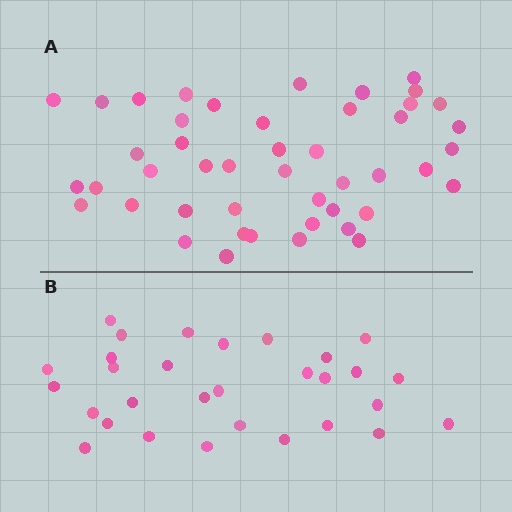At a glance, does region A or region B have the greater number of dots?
Region A (the top region) has more dots.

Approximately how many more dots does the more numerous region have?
Region A has approximately 15 more dots than region B.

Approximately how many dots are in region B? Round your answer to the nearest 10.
About 30 dots.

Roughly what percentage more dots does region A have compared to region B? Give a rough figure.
About 55% more.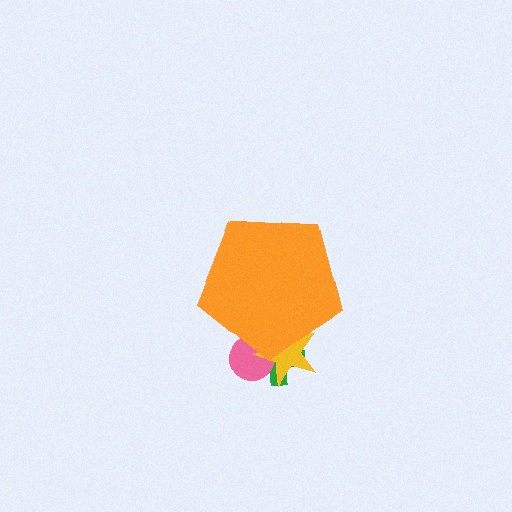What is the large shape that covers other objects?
An orange pentagon.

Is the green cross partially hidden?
Yes, the green cross is partially hidden behind the orange pentagon.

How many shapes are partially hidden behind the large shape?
3 shapes are partially hidden.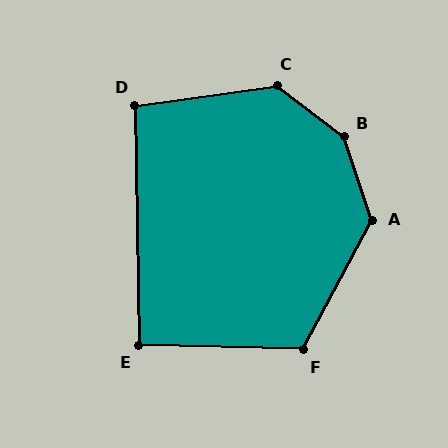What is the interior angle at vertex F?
Approximately 117 degrees (obtuse).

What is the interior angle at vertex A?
Approximately 133 degrees (obtuse).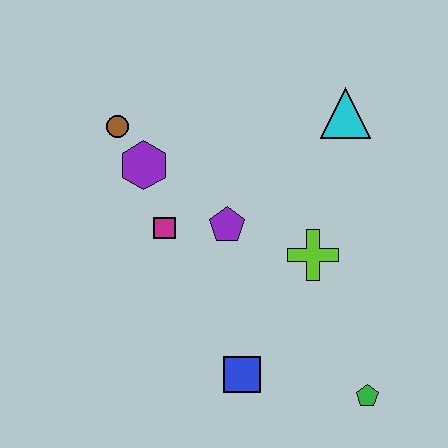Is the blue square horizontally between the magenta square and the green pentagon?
Yes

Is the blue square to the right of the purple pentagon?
Yes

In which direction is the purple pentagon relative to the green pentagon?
The purple pentagon is above the green pentagon.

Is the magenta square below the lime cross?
No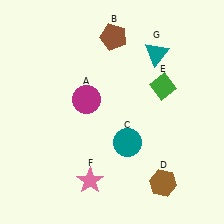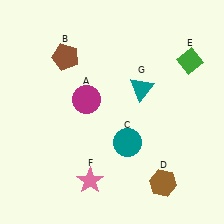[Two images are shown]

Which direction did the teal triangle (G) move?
The teal triangle (G) moved down.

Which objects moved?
The objects that moved are: the brown pentagon (B), the green diamond (E), the teal triangle (G).